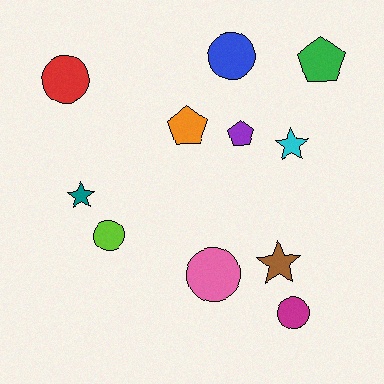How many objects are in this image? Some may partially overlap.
There are 11 objects.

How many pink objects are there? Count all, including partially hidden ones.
There is 1 pink object.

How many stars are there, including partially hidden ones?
There are 3 stars.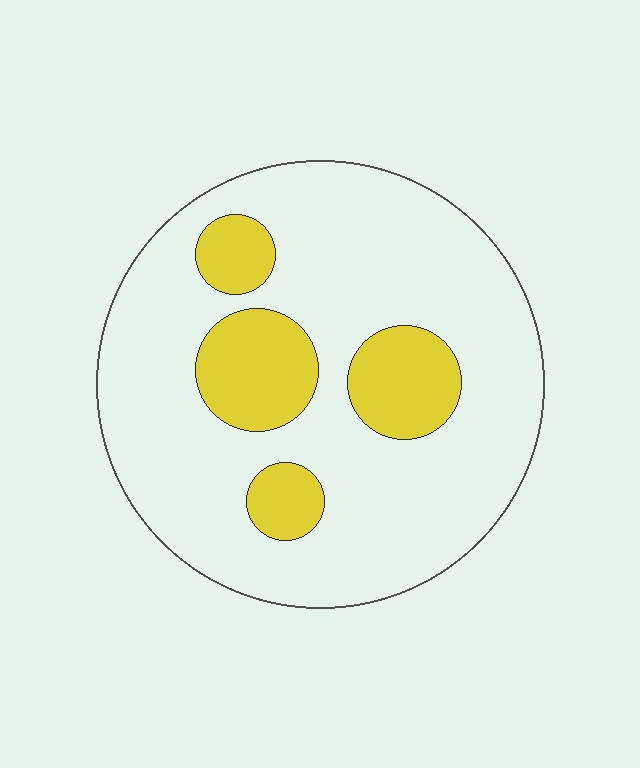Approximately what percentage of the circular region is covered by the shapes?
Approximately 20%.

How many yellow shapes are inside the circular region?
4.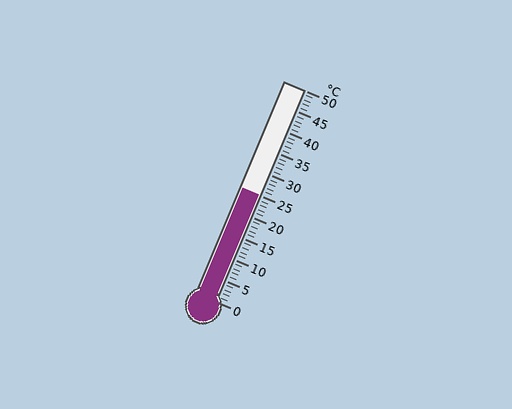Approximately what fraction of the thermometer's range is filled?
The thermometer is filled to approximately 50% of its range.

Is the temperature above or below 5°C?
The temperature is above 5°C.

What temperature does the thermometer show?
The thermometer shows approximately 25°C.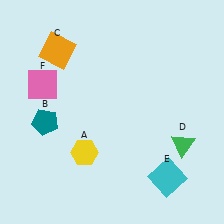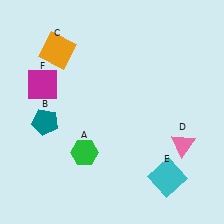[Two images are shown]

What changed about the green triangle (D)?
In Image 1, D is green. In Image 2, it changed to pink.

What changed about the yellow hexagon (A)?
In Image 1, A is yellow. In Image 2, it changed to green.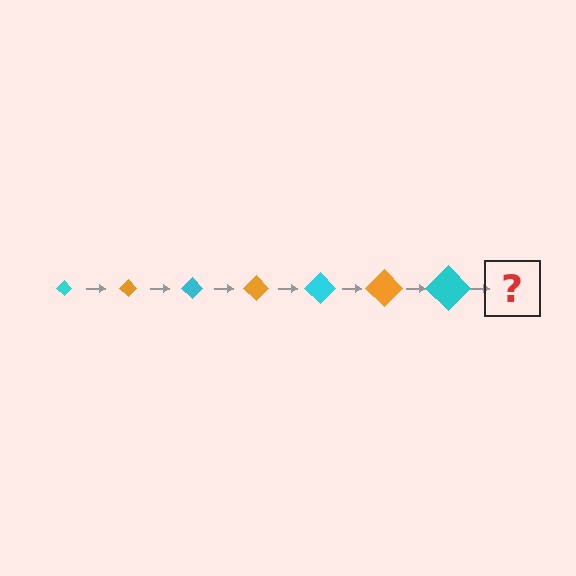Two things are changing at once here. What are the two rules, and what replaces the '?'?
The two rules are that the diamond grows larger each step and the color cycles through cyan and orange. The '?' should be an orange diamond, larger than the previous one.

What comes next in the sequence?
The next element should be an orange diamond, larger than the previous one.